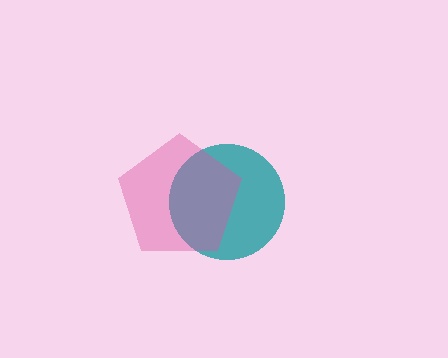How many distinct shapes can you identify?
There are 2 distinct shapes: a teal circle, a pink pentagon.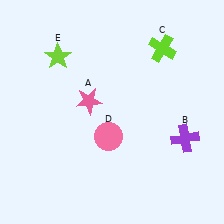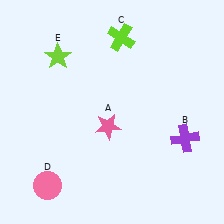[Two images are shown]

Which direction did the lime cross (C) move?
The lime cross (C) moved left.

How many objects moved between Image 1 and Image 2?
3 objects moved between the two images.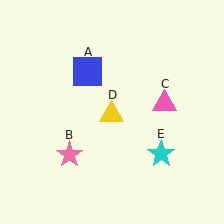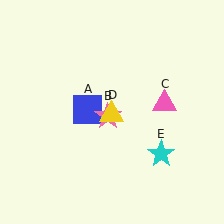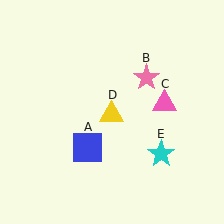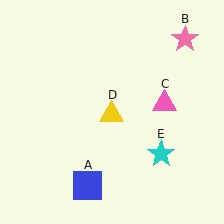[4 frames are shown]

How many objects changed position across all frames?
2 objects changed position: blue square (object A), pink star (object B).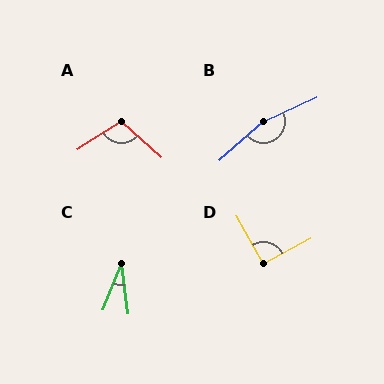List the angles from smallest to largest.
C (30°), D (91°), A (105°), B (163°).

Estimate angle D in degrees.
Approximately 91 degrees.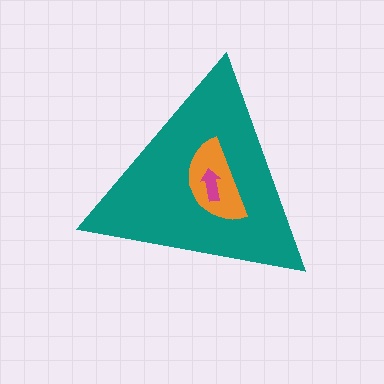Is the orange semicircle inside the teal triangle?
Yes.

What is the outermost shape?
The teal triangle.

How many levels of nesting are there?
3.